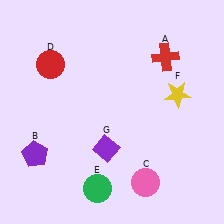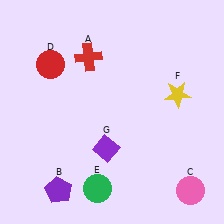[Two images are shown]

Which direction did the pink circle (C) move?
The pink circle (C) moved right.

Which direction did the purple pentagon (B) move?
The purple pentagon (B) moved down.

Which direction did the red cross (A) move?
The red cross (A) moved left.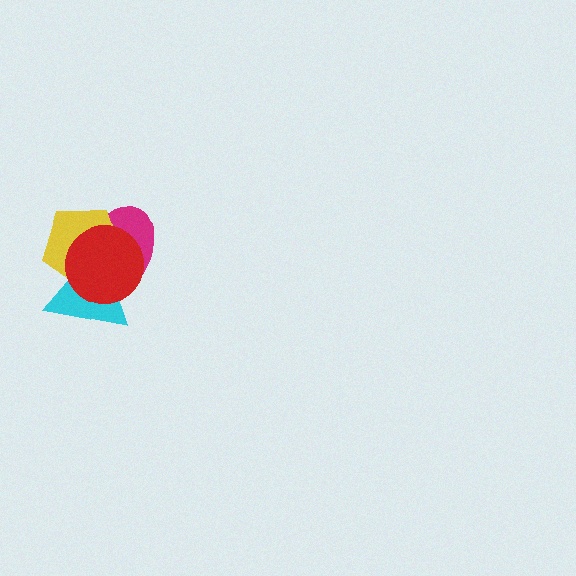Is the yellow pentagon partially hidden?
Yes, it is partially covered by another shape.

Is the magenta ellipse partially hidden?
Yes, it is partially covered by another shape.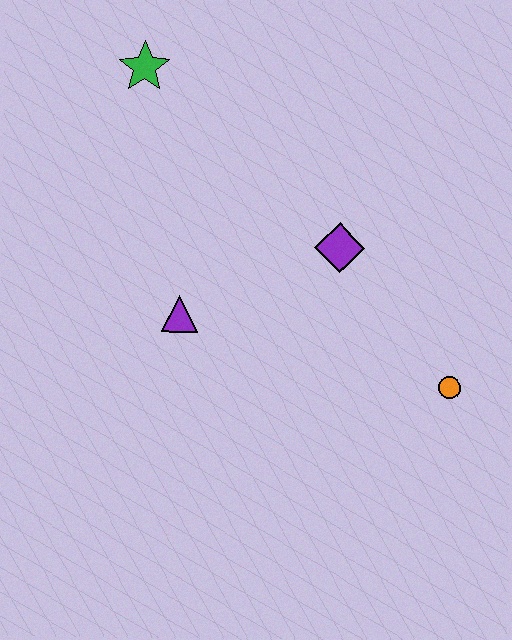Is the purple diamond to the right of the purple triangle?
Yes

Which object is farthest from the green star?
The orange circle is farthest from the green star.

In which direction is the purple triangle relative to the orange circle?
The purple triangle is to the left of the orange circle.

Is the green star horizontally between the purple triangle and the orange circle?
No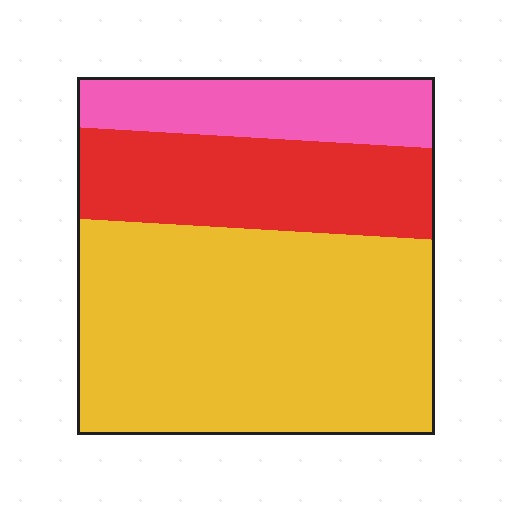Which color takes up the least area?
Pink, at roughly 15%.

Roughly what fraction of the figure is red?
Red covers about 25% of the figure.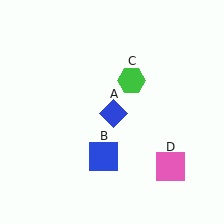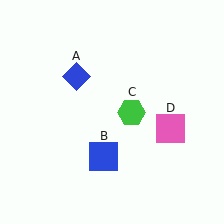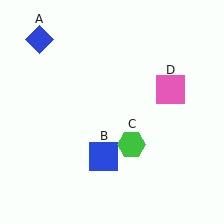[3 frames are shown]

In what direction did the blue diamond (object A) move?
The blue diamond (object A) moved up and to the left.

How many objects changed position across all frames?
3 objects changed position: blue diamond (object A), green hexagon (object C), pink square (object D).